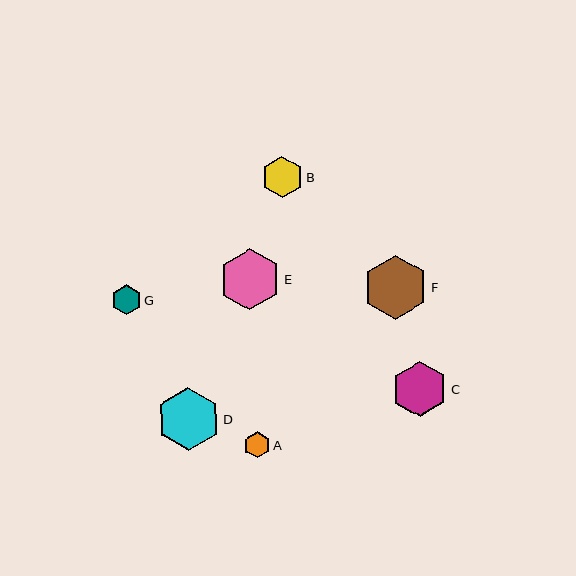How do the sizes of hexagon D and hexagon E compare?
Hexagon D and hexagon E are approximately the same size.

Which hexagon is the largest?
Hexagon F is the largest with a size of approximately 64 pixels.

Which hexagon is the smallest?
Hexagon A is the smallest with a size of approximately 26 pixels.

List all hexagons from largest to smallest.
From largest to smallest: F, D, E, C, B, G, A.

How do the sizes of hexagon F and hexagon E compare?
Hexagon F and hexagon E are approximately the same size.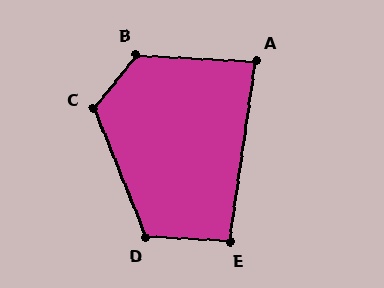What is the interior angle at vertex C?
Approximately 119 degrees (obtuse).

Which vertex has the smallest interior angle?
A, at approximately 85 degrees.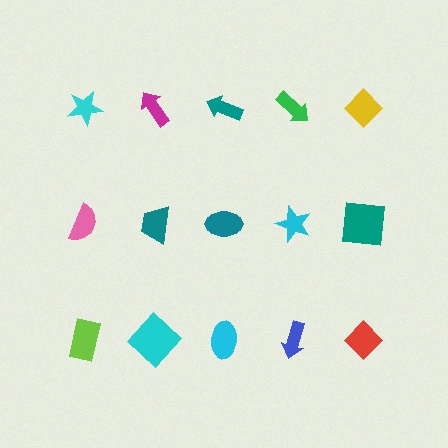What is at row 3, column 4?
A blue arrow.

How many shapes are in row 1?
5 shapes.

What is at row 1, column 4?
A green arrow.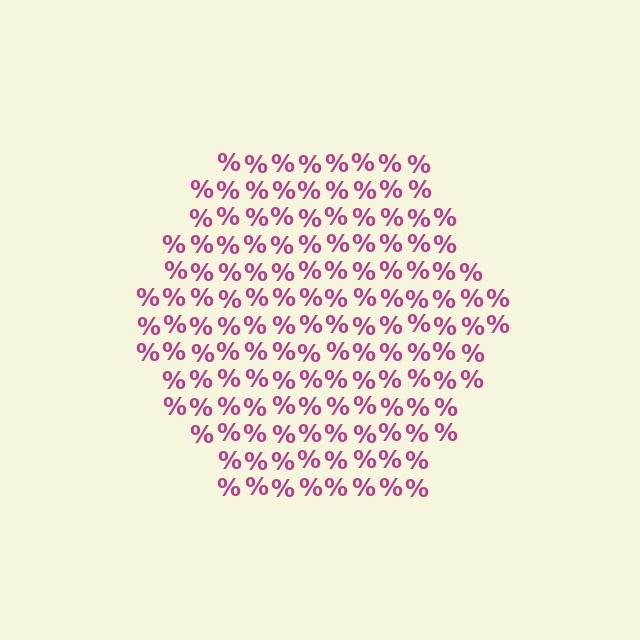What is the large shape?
The large shape is a hexagon.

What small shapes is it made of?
It is made of small percent signs.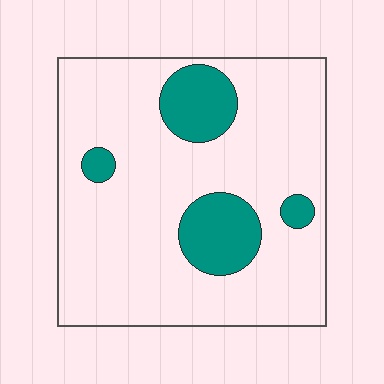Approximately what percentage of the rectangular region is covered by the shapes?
Approximately 15%.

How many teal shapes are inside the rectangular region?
4.